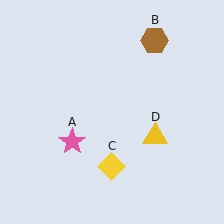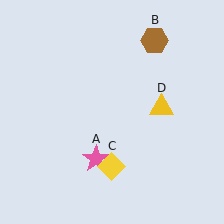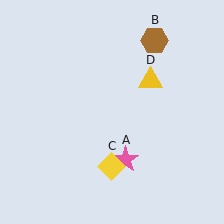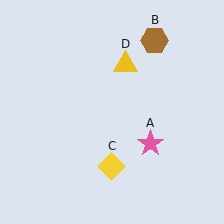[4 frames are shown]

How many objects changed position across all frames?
2 objects changed position: pink star (object A), yellow triangle (object D).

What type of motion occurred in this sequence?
The pink star (object A), yellow triangle (object D) rotated counterclockwise around the center of the scene.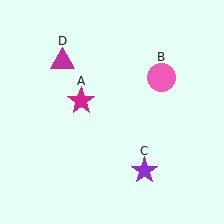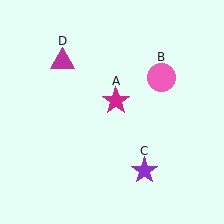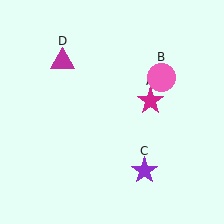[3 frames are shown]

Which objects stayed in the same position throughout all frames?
Pink circle (object B) and purple star (object C) and magenta triangle (object D) remained stationary.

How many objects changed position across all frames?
1 object changed position: magenta star (object A).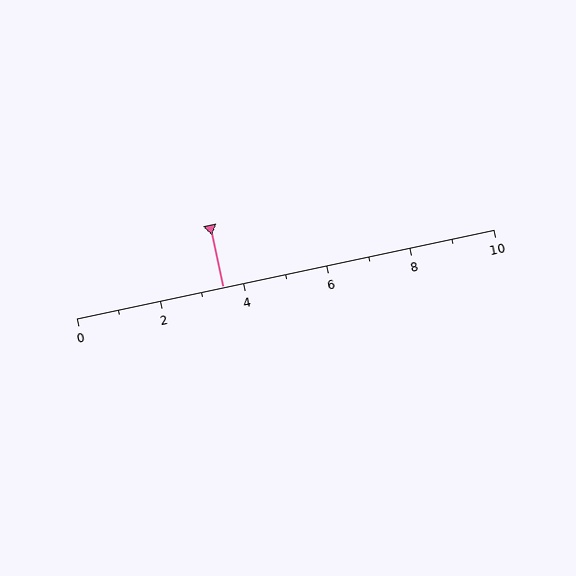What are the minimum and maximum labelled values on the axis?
The axis runs from 0 to 10.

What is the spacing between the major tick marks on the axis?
The major ticks are spaced 2 apart.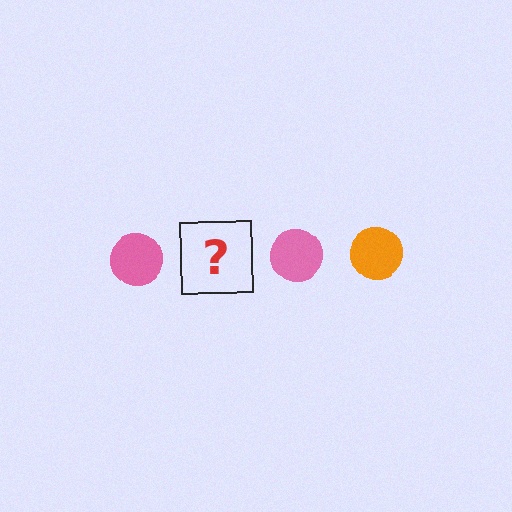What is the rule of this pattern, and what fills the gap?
The rule is that the pattern cycles through pink, orange circles. The gap should be filled with an orange circle.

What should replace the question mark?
The question mark should be replaced with an orange circle.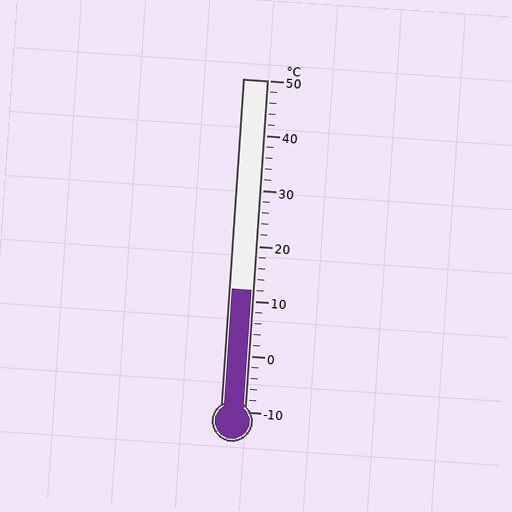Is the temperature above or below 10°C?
The temperature is above 10°C.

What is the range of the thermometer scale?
The thermometer scale ranges from -10°C to 50°C.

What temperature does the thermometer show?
The thermometer shows approximately 12°C.